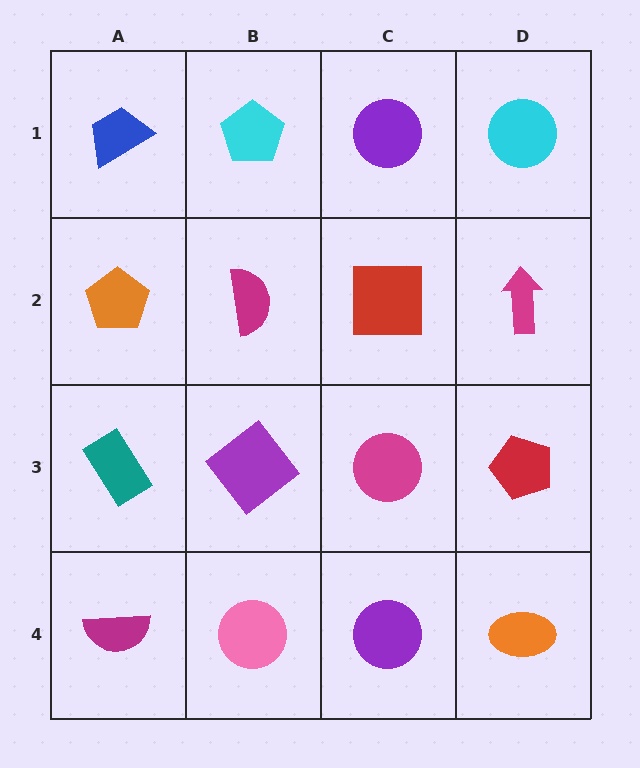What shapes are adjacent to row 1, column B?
A magenta semicircle (row 2, column B), a blue trapezoid (row 1, column A), a purple circle (row 1, column C).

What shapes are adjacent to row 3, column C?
A red square (row 2, column C), a purple circle (row 4, column C), a purple diamond (row 3, column B), a red pentagon (row 3, column D).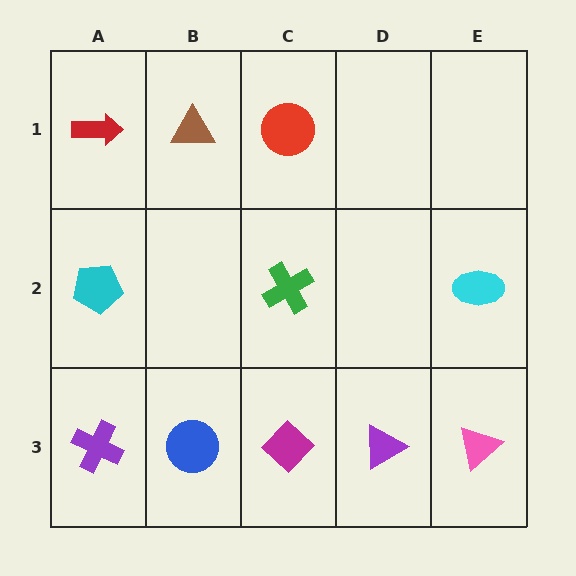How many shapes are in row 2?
3 shapes.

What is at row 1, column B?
A brown triangle.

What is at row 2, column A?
A cyan pentagon.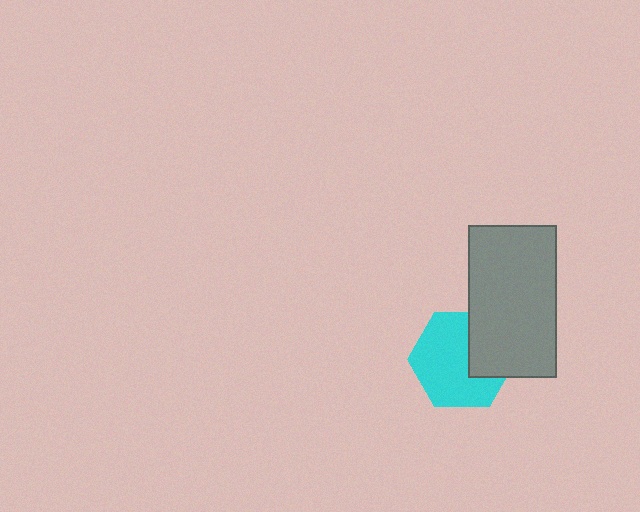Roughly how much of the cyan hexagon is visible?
Most of it is visible (roughly 68%).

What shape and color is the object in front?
The object in front is a gray rectangle.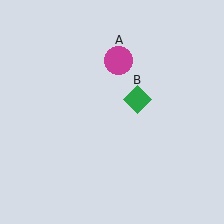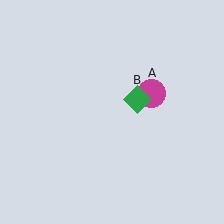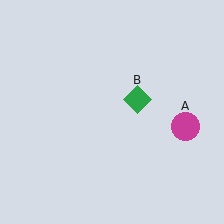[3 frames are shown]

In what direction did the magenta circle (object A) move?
The magenta circle (object A) moved down and to the right.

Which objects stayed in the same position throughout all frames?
Green diamond (object B) remained stationary.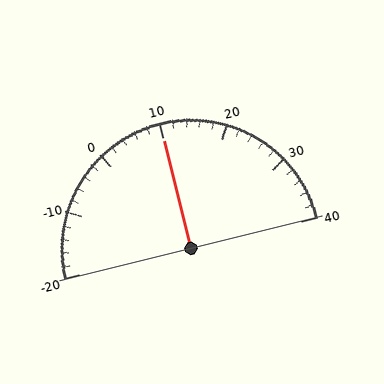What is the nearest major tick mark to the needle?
The nearest major tick mark is 10.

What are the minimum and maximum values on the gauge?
The gauge ranges from -20 to 40.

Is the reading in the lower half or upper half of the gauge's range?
The reading is in the upper half of the range (-20 to 40).